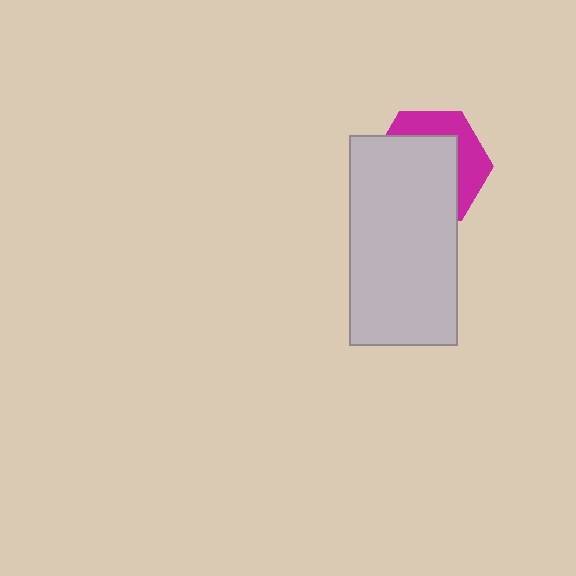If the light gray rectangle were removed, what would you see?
You would see the complete magenta hexagon.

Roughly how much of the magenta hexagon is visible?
A small part of it is visible (roughly 37%).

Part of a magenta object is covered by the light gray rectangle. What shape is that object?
It is a hexagon.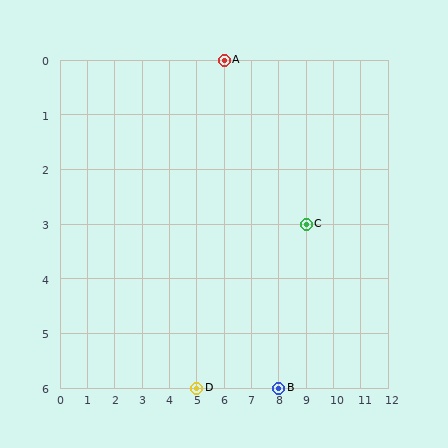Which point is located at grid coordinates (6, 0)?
Point A is at (6, 0).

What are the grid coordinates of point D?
Point D is at grid coordinates (5, 6).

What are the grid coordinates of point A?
Point A is at grid coordinates (6, 0).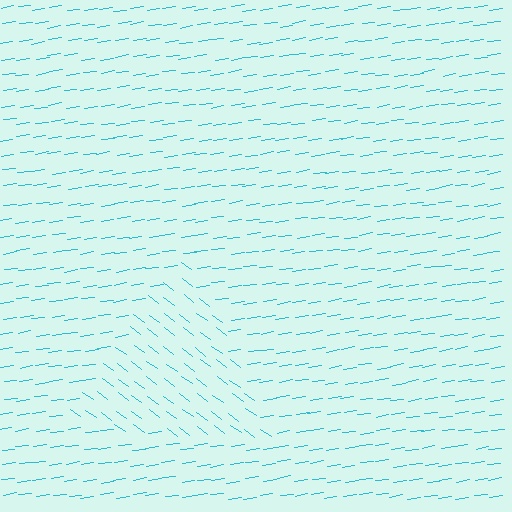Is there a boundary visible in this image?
Yes, there is a texture boundary formed by a change in line orientation.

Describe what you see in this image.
The image is filled with small cyan line segments. A triangle region in the image has lines oriented differently from the surrounding lines, creating a visible texture boundary.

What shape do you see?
I see a triangle.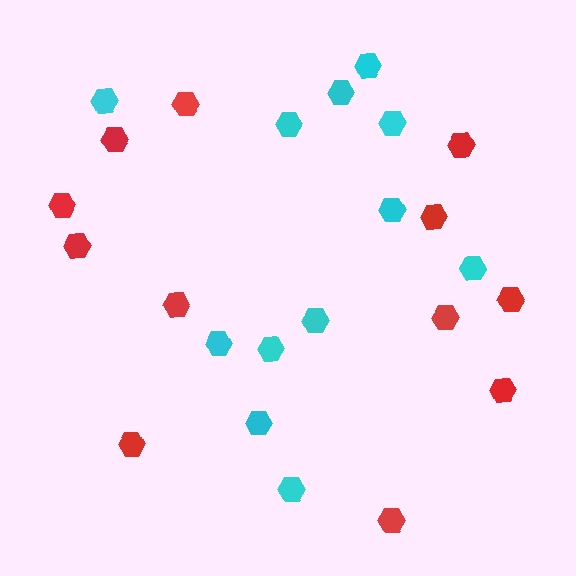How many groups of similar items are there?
There are 2 groups: one group of red hexagons (12) and one group of cyan hexagons (12).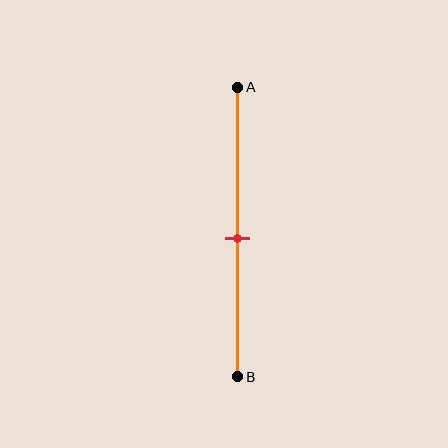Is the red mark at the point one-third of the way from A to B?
No, the mark is at about 50% from A, not at the 33% one-third point.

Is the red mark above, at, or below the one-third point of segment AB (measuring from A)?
The red mark is below the one-third point of segment AB.